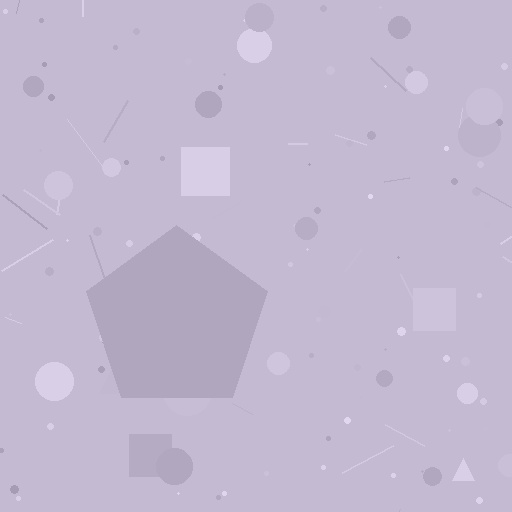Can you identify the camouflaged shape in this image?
The camouflaged shape is a pentagon.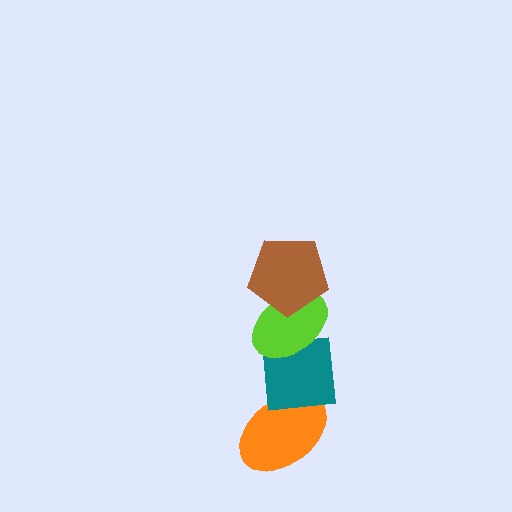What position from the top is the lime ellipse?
The lime ellipse is 2nd from the top.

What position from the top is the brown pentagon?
The brown pentagon is 1st from the top.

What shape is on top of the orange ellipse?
The teal square is on top of the orange ellipse.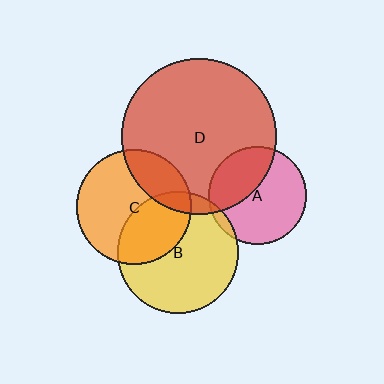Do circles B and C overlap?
Yes.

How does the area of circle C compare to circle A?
Approximately 1.4 times.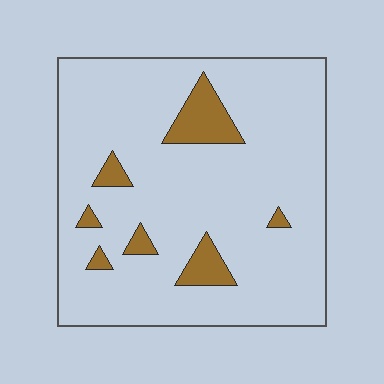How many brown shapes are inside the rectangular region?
7.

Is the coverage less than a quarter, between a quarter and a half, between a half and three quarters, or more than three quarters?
Less than a quarter.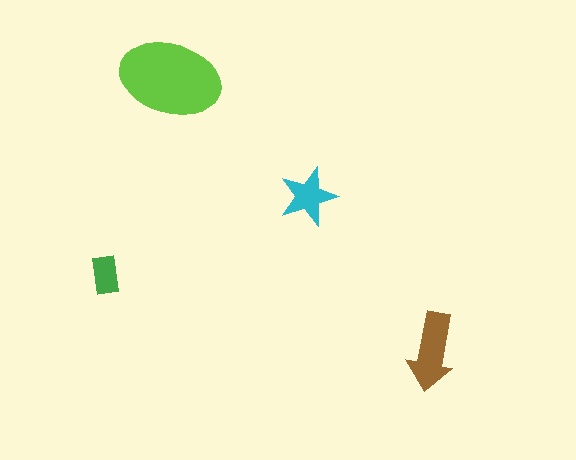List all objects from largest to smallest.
The lime ellipse, the brown arrow, the cyan star, the green rectangle.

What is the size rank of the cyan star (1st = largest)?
3rd.